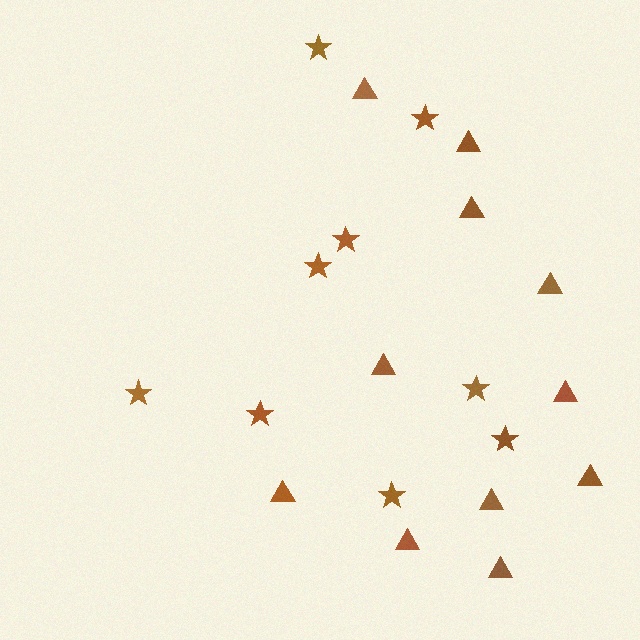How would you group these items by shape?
There are 2 groups: one group of stars (9) and one group of triangles (11).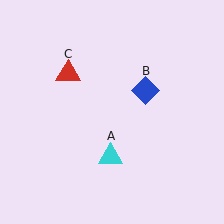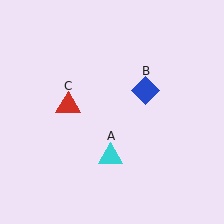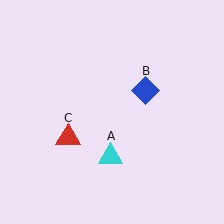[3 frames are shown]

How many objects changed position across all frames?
1 object changed position: red triangle (object C).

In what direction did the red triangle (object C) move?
The red triangle (object C) moved down.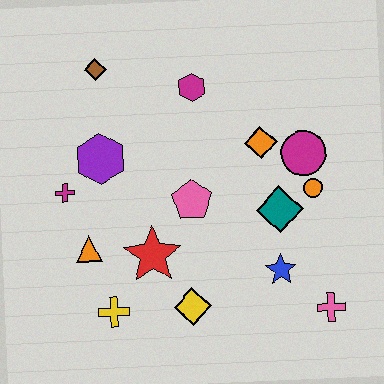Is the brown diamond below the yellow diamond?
No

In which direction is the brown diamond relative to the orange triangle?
The brown diamond is above the orange triangle.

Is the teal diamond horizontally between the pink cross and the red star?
Yes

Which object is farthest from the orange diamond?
The yellow cross is farthest from the orange diamond.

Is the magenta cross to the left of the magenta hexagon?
Yes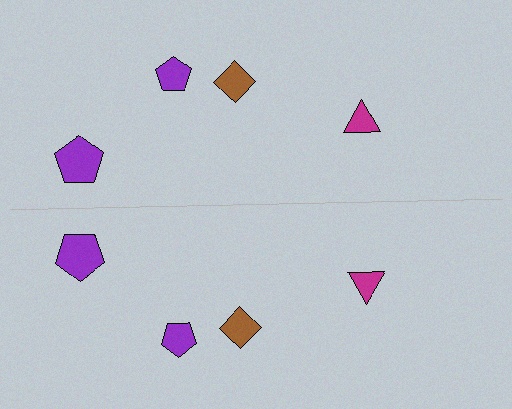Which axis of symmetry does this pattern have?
The pattern has a horizontal axis of symmetry running through the center of the image.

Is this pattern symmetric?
Yes, this pattern has bilateral (reflection) symmetry.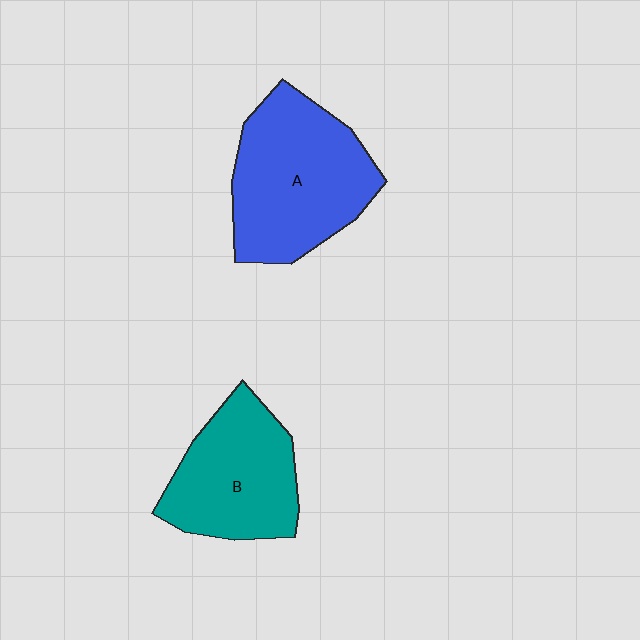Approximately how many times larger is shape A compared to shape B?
Approximately 1.2 times.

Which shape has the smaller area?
Shape B (teal).